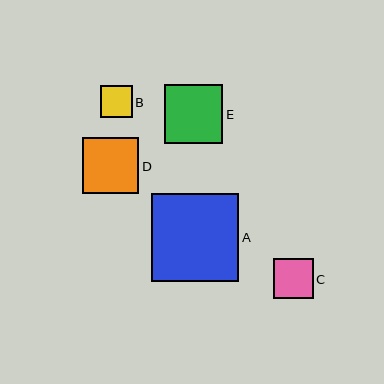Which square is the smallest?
Square B is the smallest with a size of approximately 31 pixels.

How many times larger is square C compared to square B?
Square C is approximately 1.3 times the size of square B.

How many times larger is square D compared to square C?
Square D is approximately 1.4 times the size of square C.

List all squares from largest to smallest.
From largest to smallest: A, E, D, C, B.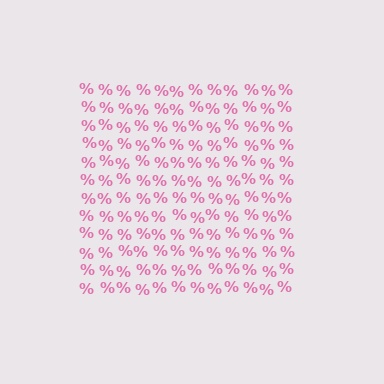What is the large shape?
The large shape is a square.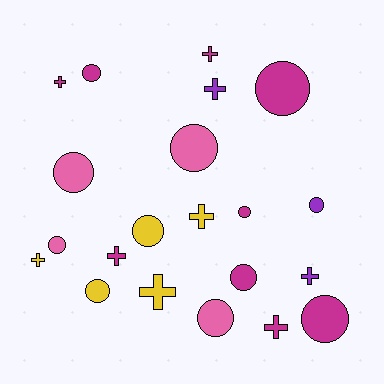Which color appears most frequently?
Magenta, with 9 objects.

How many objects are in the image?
There are 21 objects.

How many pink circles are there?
There are 4 pink circles.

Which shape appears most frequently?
Circle, with 12 objects.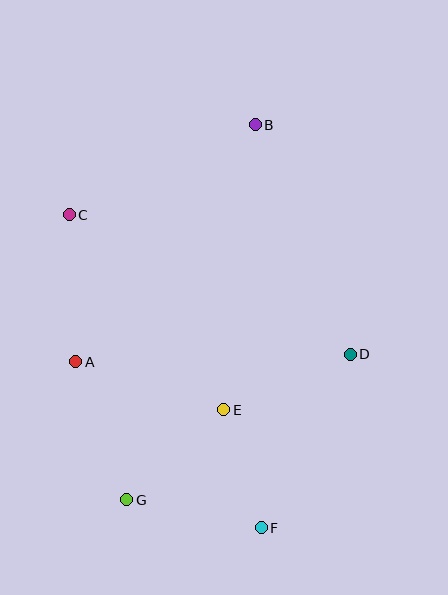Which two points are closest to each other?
Points E and F are closest to each other.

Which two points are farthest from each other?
Points B and F are farthest from each other.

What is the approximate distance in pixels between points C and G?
The distance between C and G is approximately 291 pixels.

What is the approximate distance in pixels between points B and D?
The distance between B and D is approximately 248 pixels.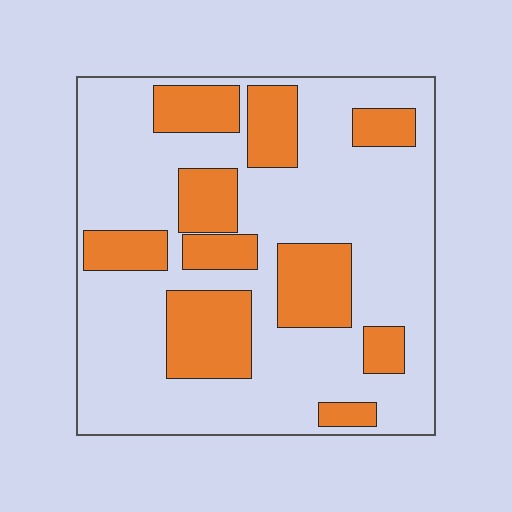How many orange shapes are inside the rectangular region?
10.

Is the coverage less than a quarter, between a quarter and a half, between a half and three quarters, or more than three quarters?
Between a quarter and a half.